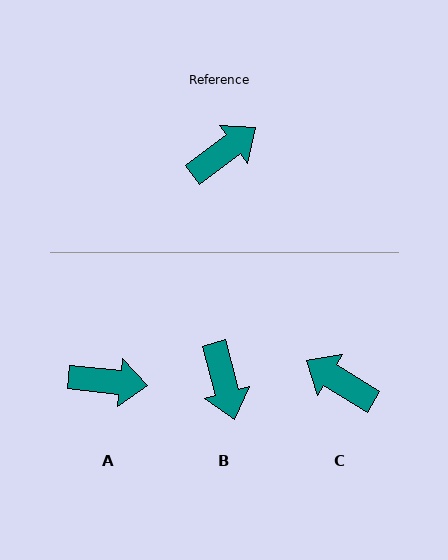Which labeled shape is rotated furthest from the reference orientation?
C, about 112 degrees away.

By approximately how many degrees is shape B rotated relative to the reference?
Approximately 111 degrees clockwise.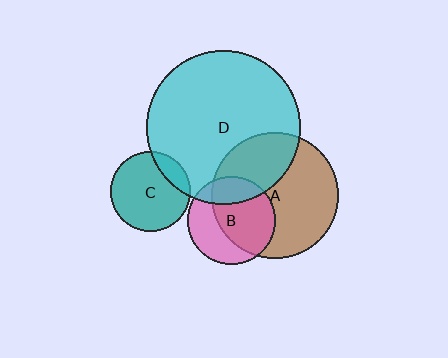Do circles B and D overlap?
Yes.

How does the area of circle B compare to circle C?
Approximately 1.2 times.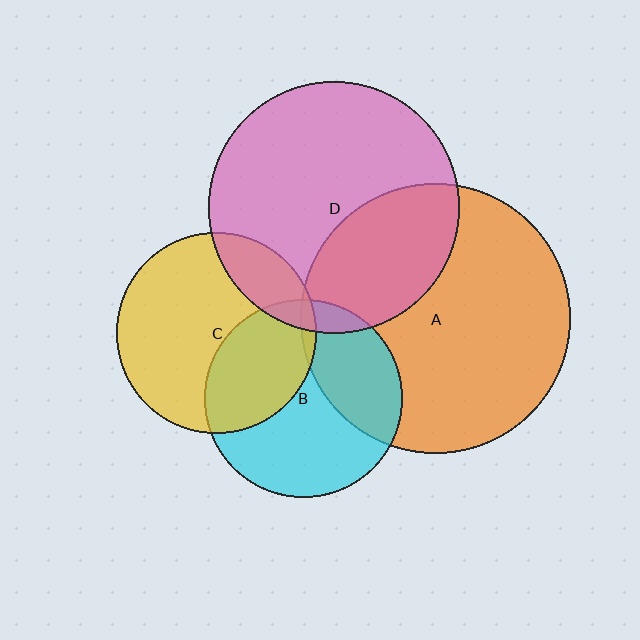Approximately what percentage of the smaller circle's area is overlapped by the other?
Approximately 5%.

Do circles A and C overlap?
Yes.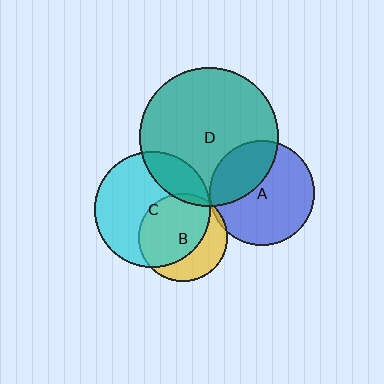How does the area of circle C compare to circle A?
Approximately 1.2 times.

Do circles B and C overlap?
Yes.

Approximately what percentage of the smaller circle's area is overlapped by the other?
Approximately 65%.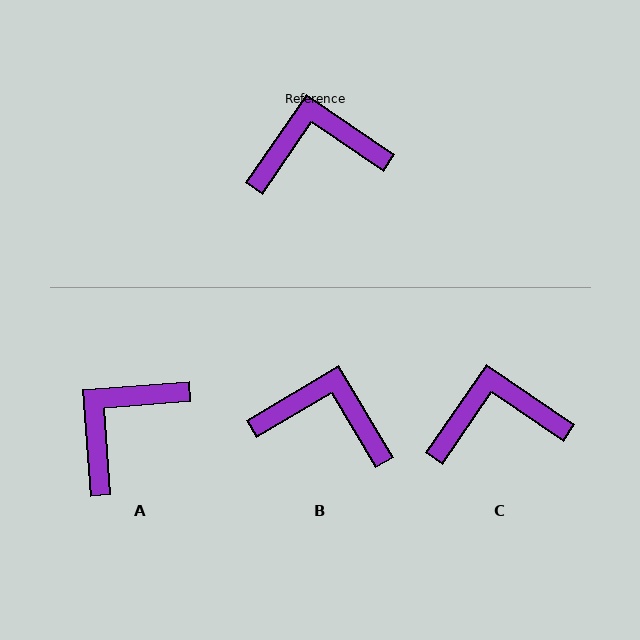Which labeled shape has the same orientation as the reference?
C.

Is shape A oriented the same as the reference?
No, it is off by about 39 degrees.